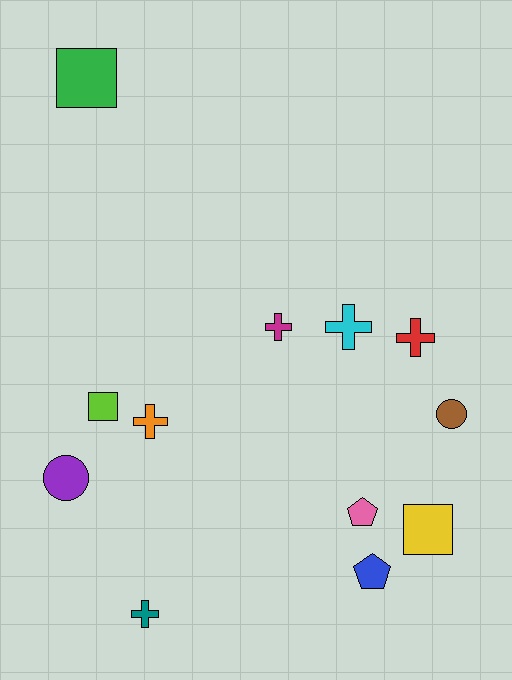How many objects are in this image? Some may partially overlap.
There are 12 objects.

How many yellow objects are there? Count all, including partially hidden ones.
There is 1 yellow object.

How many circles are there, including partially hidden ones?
There are 2 circles.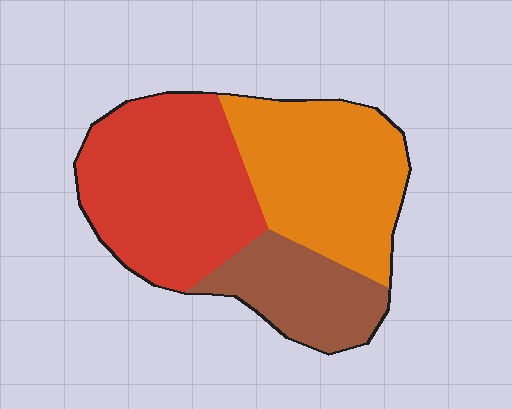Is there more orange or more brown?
Orange.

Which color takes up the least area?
Brown, at roughly 20%.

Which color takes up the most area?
Red, at roughly 40%.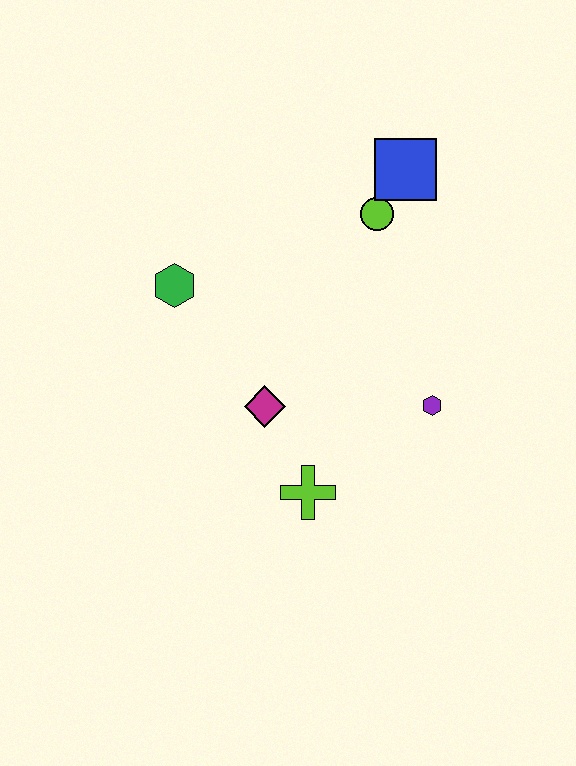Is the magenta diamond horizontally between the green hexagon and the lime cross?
Yes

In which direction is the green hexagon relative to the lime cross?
The green hexagon is above the lime cross.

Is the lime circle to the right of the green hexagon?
Yes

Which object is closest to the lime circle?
The blue square is closest to the lime circle.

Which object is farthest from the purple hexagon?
The green hexagon is farthest from the purple hexagon.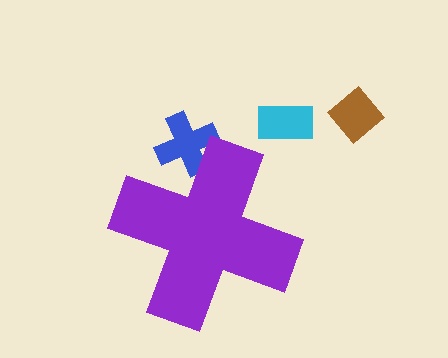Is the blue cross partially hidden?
Yes, the blue cross is partially hidden behind the purple cross.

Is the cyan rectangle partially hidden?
No, the cyan rectangle is fully visible.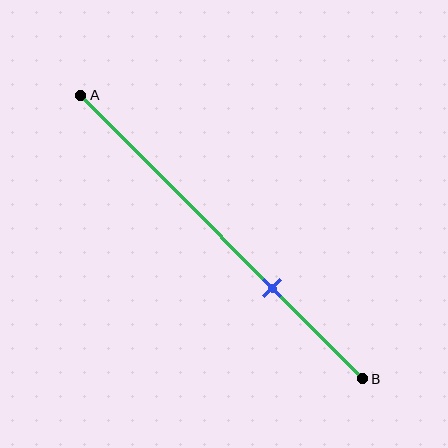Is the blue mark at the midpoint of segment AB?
No, the mark is at about 70% from A, not at the 50% midpoint.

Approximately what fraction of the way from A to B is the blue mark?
The blue mark is approximately 70% of the way from A to B.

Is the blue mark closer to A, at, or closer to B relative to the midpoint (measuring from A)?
The blue mark is closer to point B than the midpoint of segment AB.